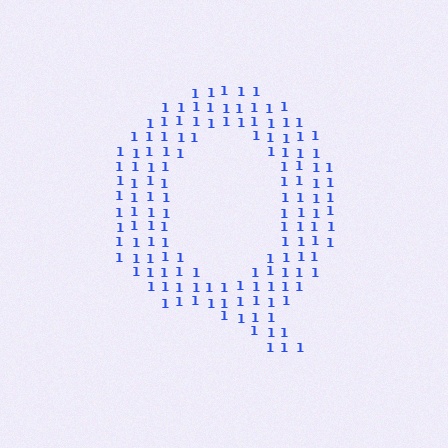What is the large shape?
The large shape is the letter Q.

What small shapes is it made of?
It is made of small digit 1's.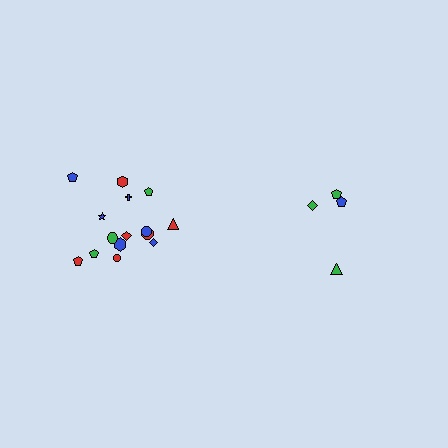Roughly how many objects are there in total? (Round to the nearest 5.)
Roughly 20 objects in total.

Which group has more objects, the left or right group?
The left group.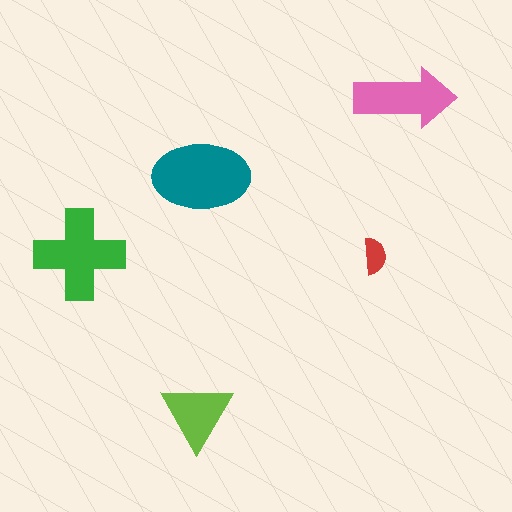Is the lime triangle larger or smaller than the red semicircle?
Larger.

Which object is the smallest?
The red semicircle.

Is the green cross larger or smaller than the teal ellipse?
Smaller.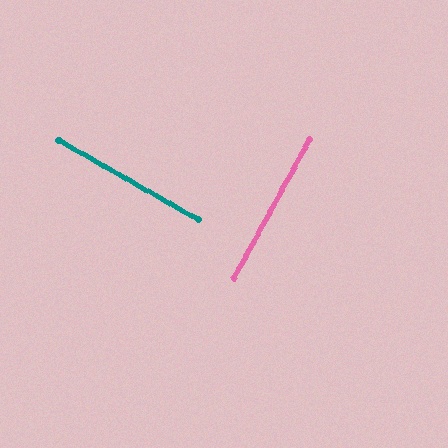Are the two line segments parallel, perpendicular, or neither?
Perpendicular — they meet at approximately 89°.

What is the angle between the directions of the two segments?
Approximately 89 degrees.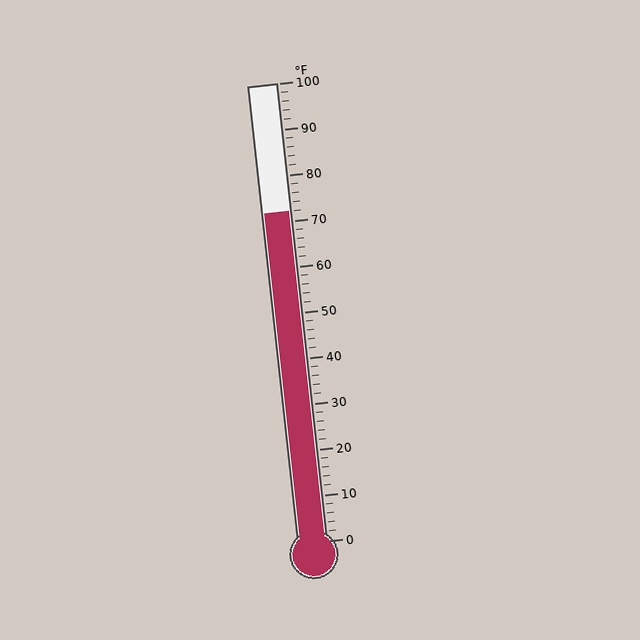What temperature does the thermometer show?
The thermometer shows approximately 72°F.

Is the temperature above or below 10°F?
The temperature is above 10°F.